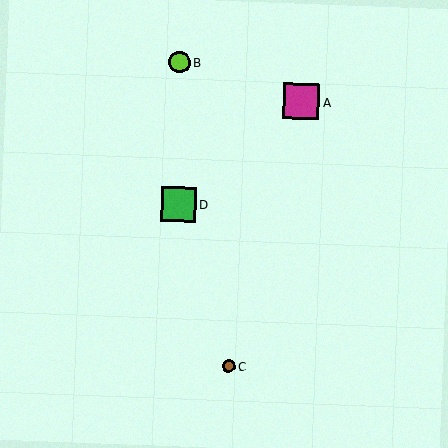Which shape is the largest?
The magenta square (labeled A) is the largest.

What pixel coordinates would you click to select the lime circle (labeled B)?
Click at (180, 62) to select the lime circle B.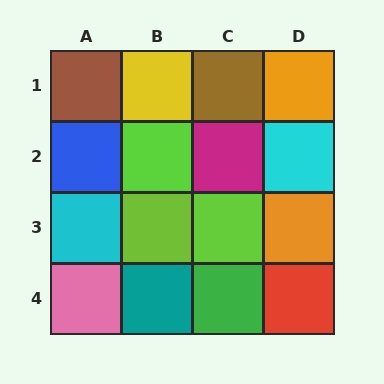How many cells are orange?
2 cells are orange.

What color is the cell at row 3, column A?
Cyan.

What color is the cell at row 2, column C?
Magenta.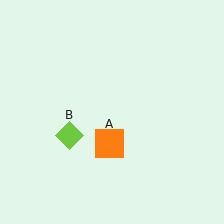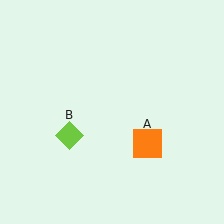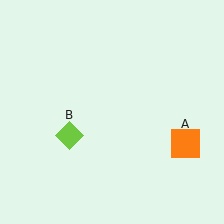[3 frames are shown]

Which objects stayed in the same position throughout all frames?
Lime diamond (object B) remained stationary.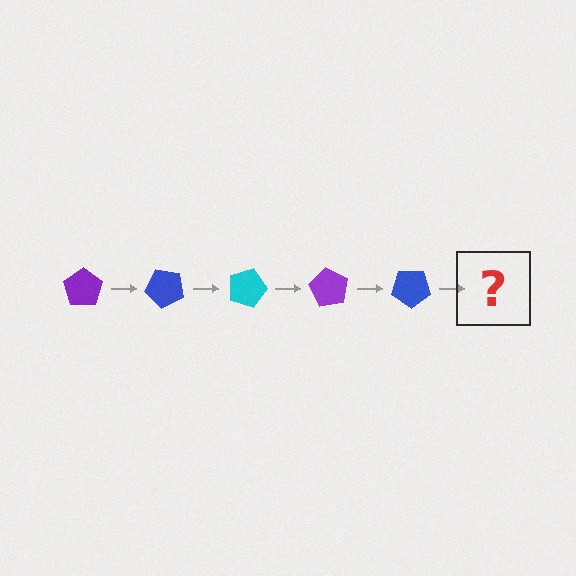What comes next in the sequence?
The next element should be a cyan pentagon, rotated 225 degrees from the start.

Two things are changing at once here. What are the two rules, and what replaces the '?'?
The two rules are that it rotates 45 degrees each step and the color cycles through purple, blue, and cyan. The '?' should be a cyan pentagon, rotated 225 degrees from the start.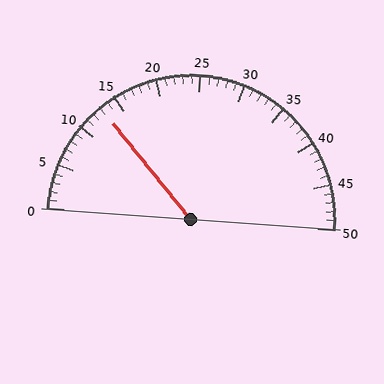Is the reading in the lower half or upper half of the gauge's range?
The reading is in the lower half of the range (0 to 50).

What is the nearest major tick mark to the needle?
The nearest major tick mark is 15.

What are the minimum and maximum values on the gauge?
The gauge ranges from 0 to 50.